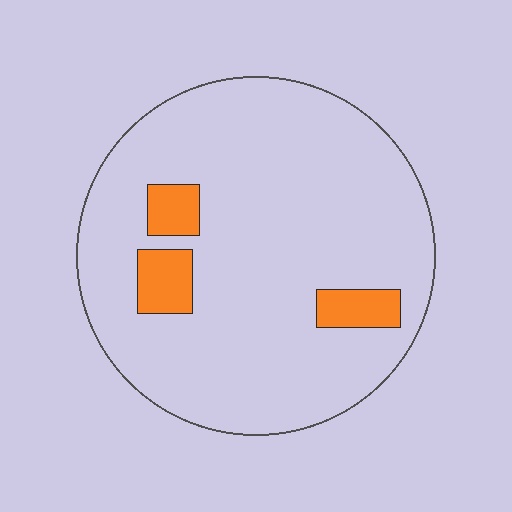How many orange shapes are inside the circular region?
3.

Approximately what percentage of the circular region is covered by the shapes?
Approximately 10%.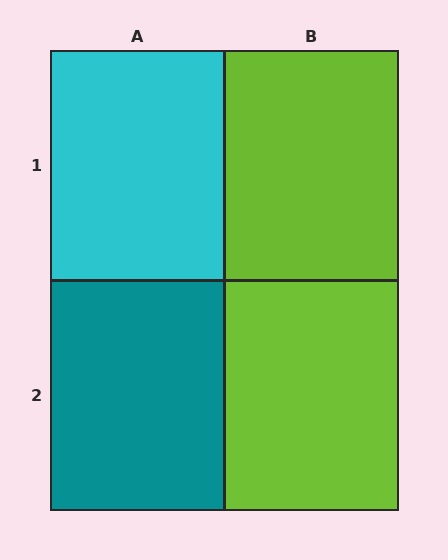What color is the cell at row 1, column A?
Cyan.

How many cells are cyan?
1 cell is cyan.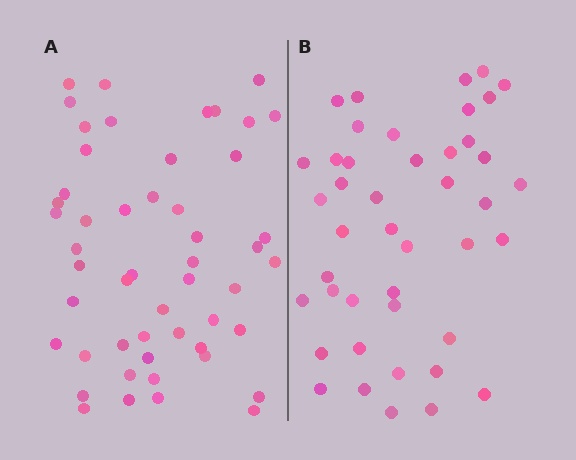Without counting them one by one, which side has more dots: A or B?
Region A (the left region) has more dots.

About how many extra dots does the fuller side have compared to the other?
Region A has roughly 8 or so more dots than region B.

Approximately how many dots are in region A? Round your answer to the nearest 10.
About 50 dots. (The exact count is 51, which rounds to 50.)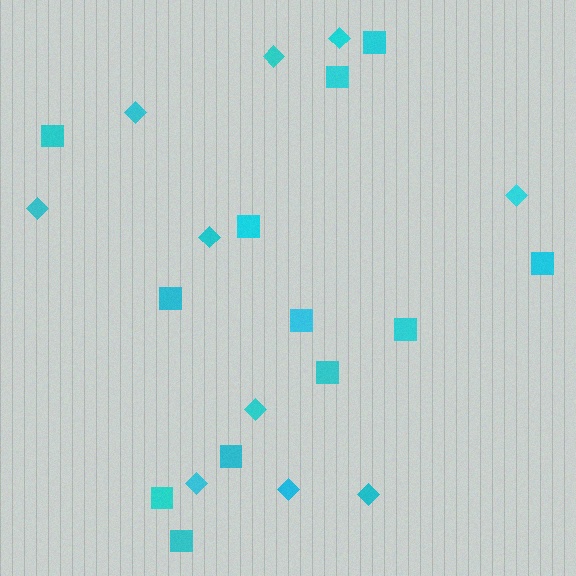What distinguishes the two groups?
There are 2 groups: one group of squares (12) and one group of diamonds (10).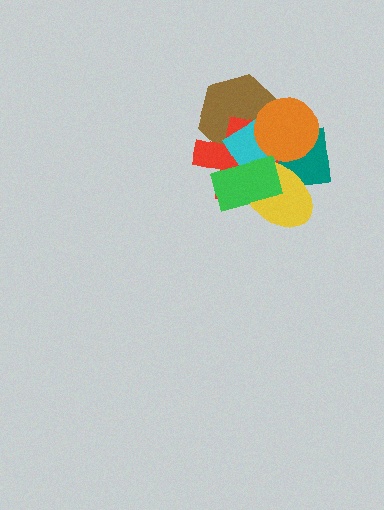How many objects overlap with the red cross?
5 objects overlap with the red cross.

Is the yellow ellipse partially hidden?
Yes, it is partially covered by another shape.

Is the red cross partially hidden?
Yes, it is partially covered by another shape.